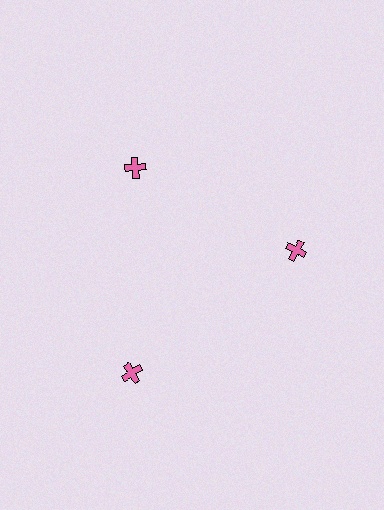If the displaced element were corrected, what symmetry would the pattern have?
It would have 3-fold rotational symmetry — the pattern would map onto itself every 120 degrees.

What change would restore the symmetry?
The symmetry would be restored by moving it inward, back onto the ring so that all 3 crosses sit at equal angles and equal distance from the center.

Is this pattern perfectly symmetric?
No. The 3 pink crosses are arranged in a ring, but one element near the 7 o'clock position is pushed outward from the center, breaking the 3-fold rotational symmetry.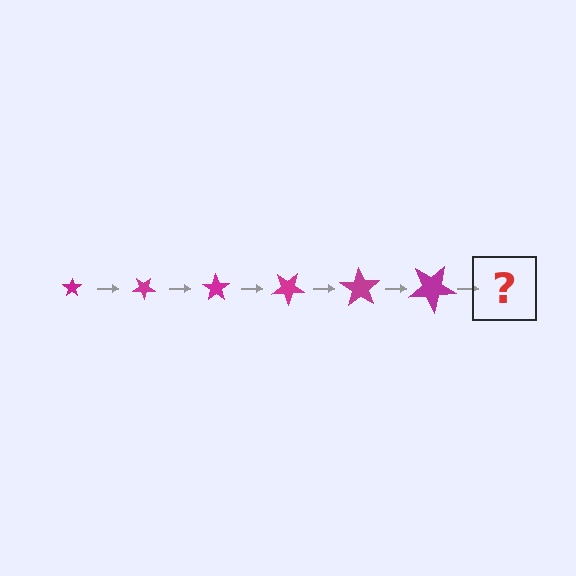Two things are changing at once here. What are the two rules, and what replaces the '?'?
The two rules are that the star grows larger each step and it rotates 35 degrees each step. The '?' should be a star, larger than the previous one and rotated 210 degrees from the start.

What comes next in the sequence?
The next element should be a star, larger than the previous one and rotated 210 degrees from the start.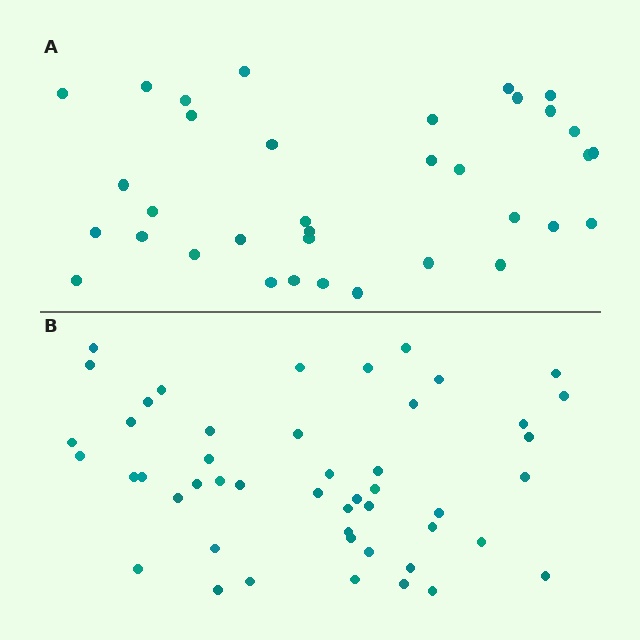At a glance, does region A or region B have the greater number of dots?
Region B (the bottom region) has more dots.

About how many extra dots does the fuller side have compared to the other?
Region B has approximately 15 more dots than region A.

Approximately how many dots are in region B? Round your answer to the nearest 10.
About 50 dots. (The exact count is 48, which rounds to 50.)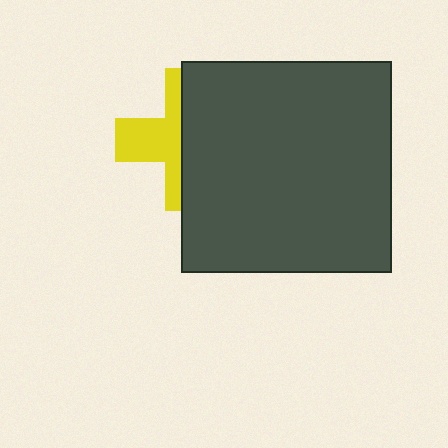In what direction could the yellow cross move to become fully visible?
The yellow cross could move left. That would shift it out from behind the dark gray square entirely.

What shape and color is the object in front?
The object in front is a dark gray square.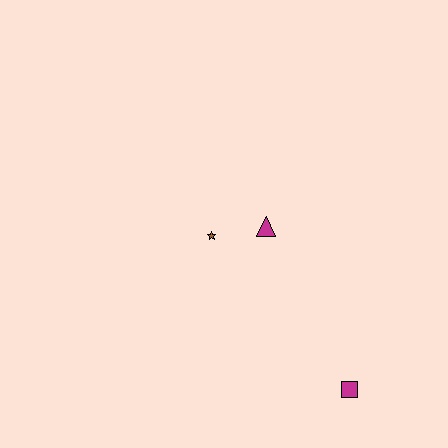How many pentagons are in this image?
There are no pentagons.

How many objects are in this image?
There are 3 objects.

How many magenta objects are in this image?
There are 2 magenta objects.